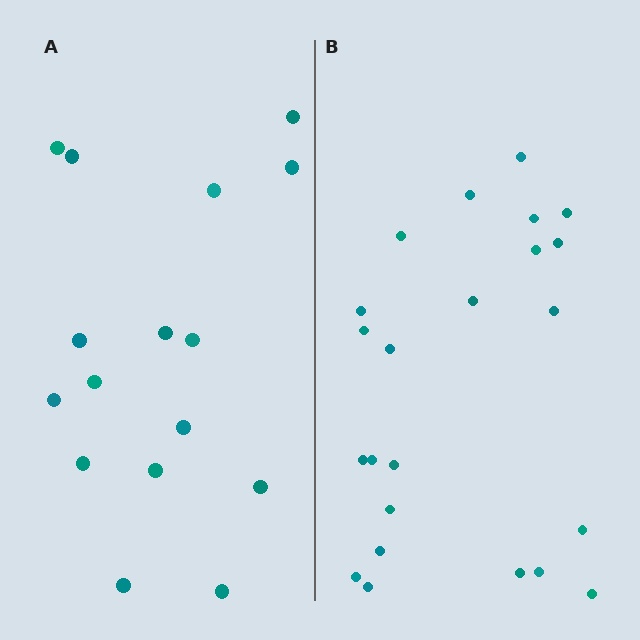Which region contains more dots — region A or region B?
Region B (the right region) has more dots.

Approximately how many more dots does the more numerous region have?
Region B has roughly 8 or so more dots than region A.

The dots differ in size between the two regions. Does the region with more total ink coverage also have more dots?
No. Region A has more total ink coverage because its dots are larger, but region B actually contains more individual dots. Total area can be misleading — the number of items is what matters here.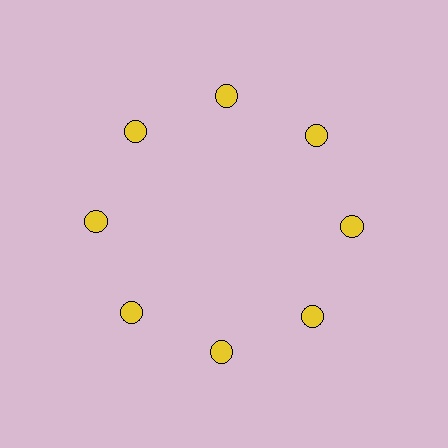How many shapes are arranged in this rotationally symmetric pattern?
There are 8 shapes, arranged in 8 groups of 1.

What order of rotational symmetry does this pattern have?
This pattern has 8-fold rotational symmetry.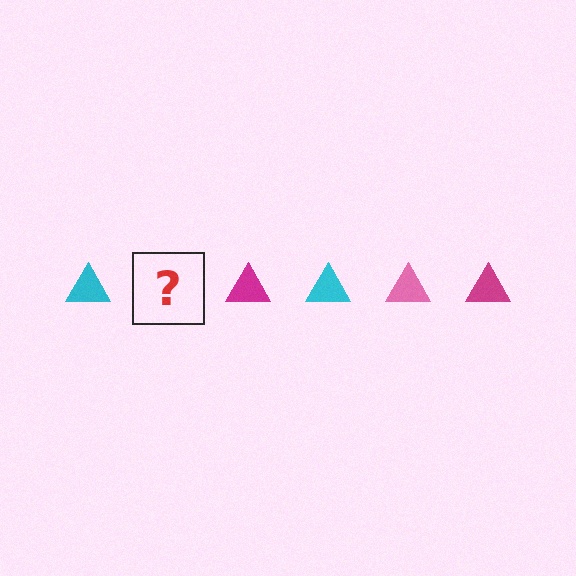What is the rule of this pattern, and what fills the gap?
The rule is that the pattern cycles through cyan, pink, magenta triangles. The gap should be filled with a pink triangle.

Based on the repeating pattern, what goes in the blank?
The blank should be a pink triangle.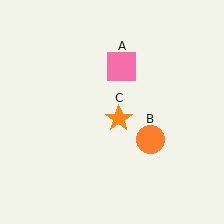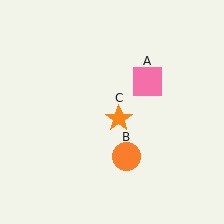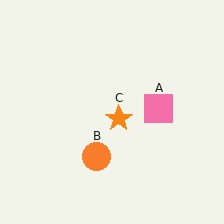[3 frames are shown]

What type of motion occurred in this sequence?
The pink square (object A), orange circle (object B) rotated clockwise around the center of the scene.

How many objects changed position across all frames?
2 objects changed position: pink square (object A), orange circle (object B).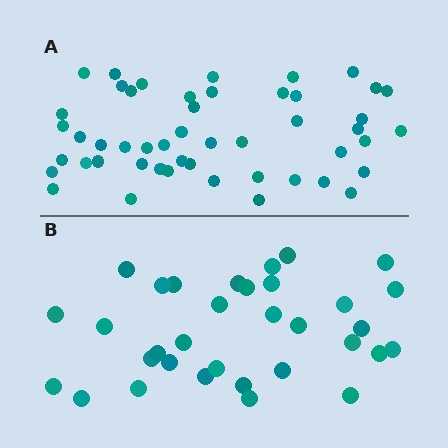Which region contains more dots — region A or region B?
Region A (the top region) has more dots.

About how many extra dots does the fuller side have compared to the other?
Region A has approximately 15 more dots than region B.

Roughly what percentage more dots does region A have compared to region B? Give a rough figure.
About 50% more.